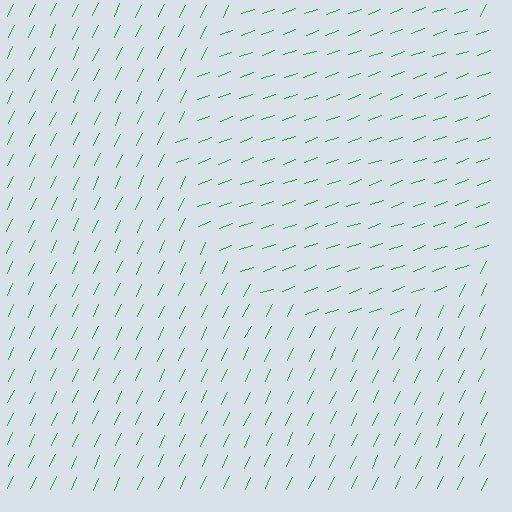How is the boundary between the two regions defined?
The boundary is defined purely by a change in line orientation (approximately 45 degrees difference). All lines are the same color and thickness.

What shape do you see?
I see a circle.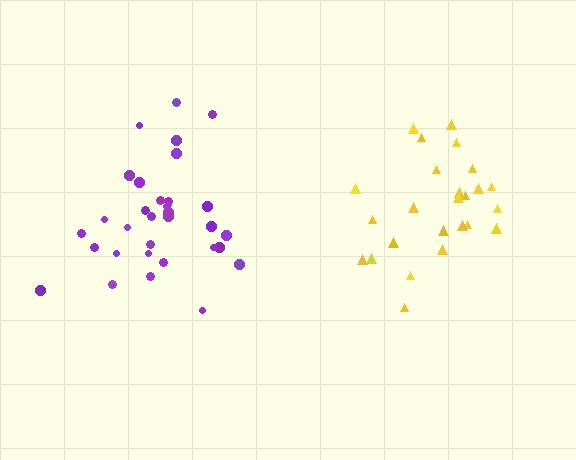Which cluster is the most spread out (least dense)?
Yellow.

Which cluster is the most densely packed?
Purple.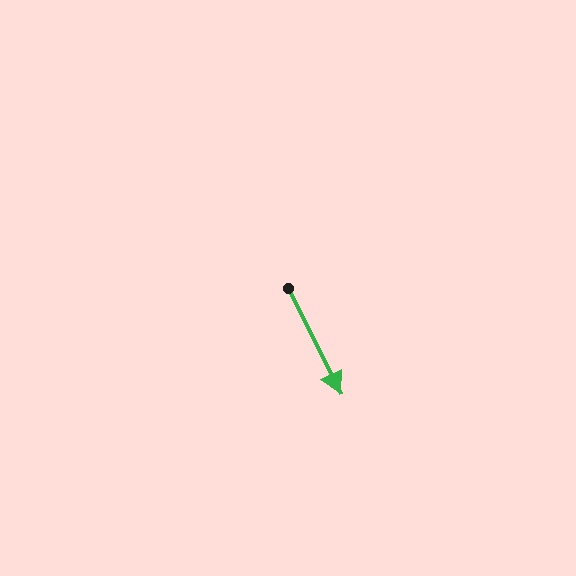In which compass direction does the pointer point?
Southeast.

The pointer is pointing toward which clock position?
Roughly 5 o'clock.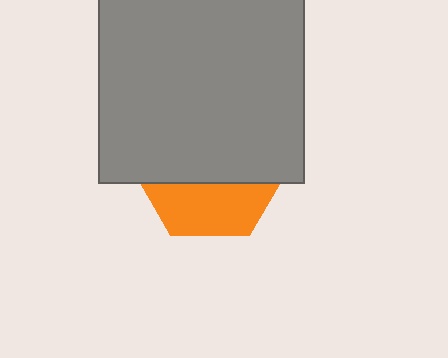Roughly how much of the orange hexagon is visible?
A small part of it is visible (roughly 35%).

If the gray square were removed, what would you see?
You would see the complete orange hexagon.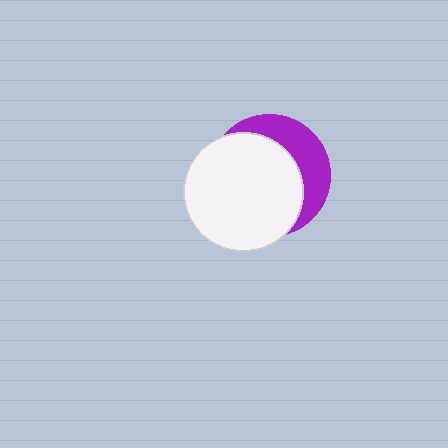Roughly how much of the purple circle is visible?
A small part of it is visible (roughly 33%).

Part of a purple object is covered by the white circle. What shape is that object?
It is a circle.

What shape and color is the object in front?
The object in front is a white circle.